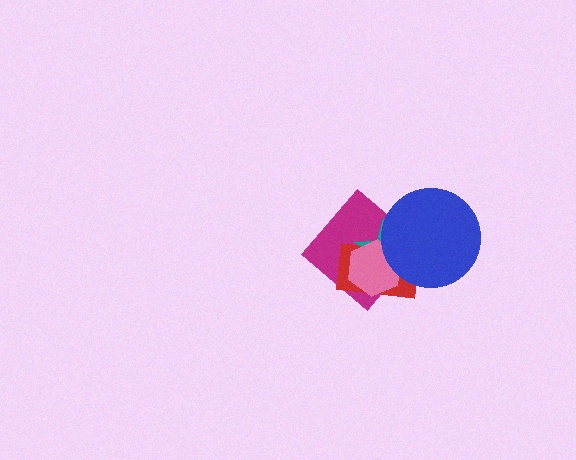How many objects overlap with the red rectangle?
4 objects overlap with the red rectangle.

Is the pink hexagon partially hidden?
Yes, it is partially covered by another shape.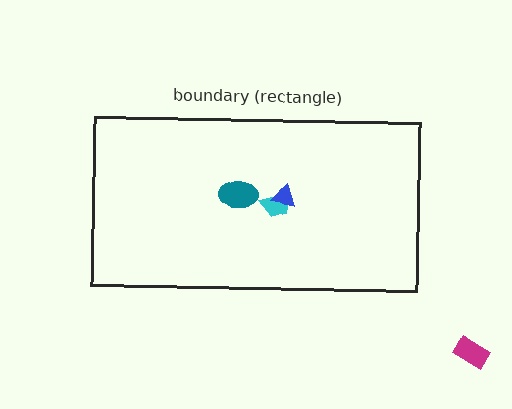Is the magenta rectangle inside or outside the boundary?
Outside.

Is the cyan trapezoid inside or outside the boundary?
Inside.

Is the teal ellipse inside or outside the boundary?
Inside.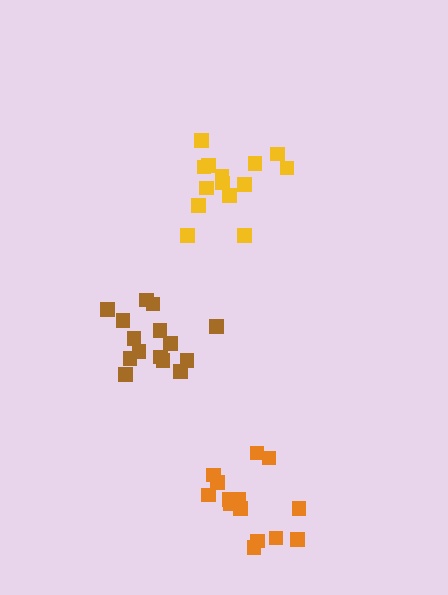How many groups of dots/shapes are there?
There are 3 groups.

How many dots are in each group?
Group 1: 14 dots, Group 2: 15 dots, Group 3: 14 dots (43 total).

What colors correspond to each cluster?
The clusters are colored: orange, brown, yellow.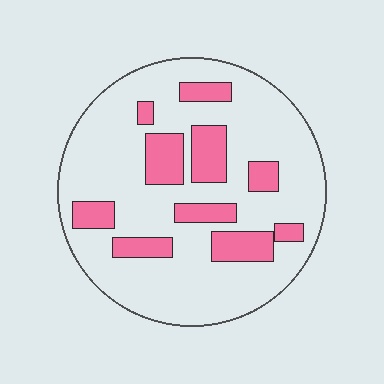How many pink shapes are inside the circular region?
10.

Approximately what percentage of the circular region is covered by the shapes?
Approximately 20%.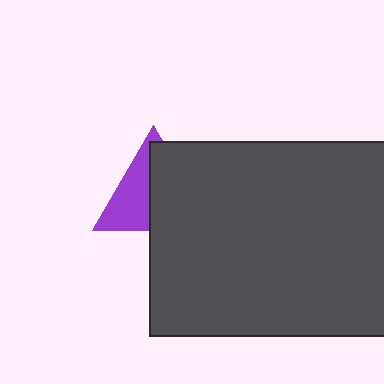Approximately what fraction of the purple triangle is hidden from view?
Roughly 54% of the purple triangle is hidden behind the dark gray rectangle.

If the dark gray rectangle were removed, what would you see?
You would see the complete purple triangle.